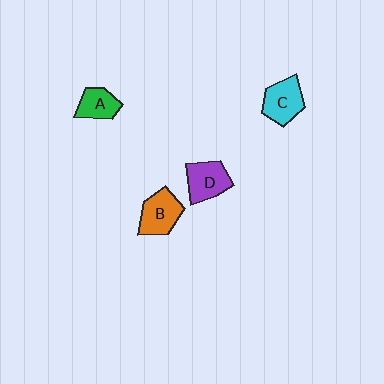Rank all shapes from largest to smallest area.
From largest to smallest: B (orange), C (cyan), D (purple), A (green).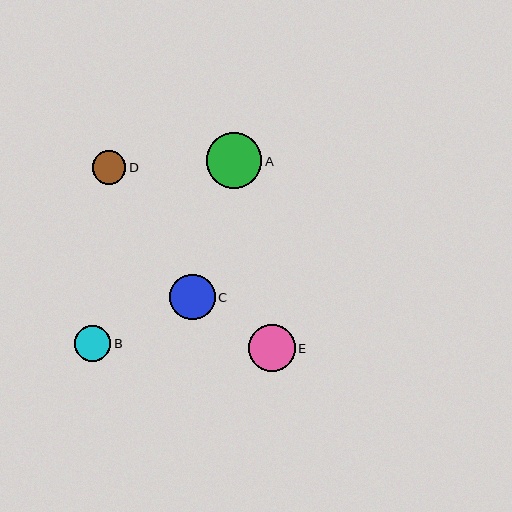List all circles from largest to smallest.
From largest to smallest: A, E, C, B, D.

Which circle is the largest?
Circle A is the largest with a size of approximately 56 pixels.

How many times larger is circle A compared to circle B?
Circle A is approximately 1.5 times the size of circle B.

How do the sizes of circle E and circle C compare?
Circle E and circle C are approximately the same size.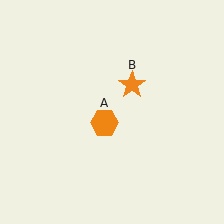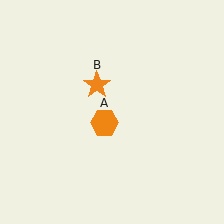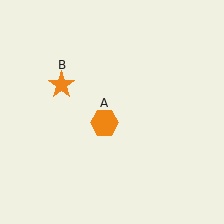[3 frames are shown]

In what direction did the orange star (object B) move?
The orange star (object B) moved left.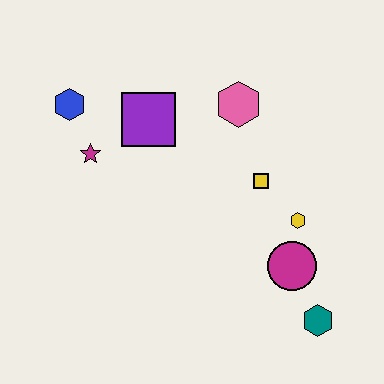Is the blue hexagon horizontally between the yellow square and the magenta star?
No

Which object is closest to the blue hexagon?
The magenta star is closest to the blue hexagon.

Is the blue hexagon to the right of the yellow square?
No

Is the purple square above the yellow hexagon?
Yes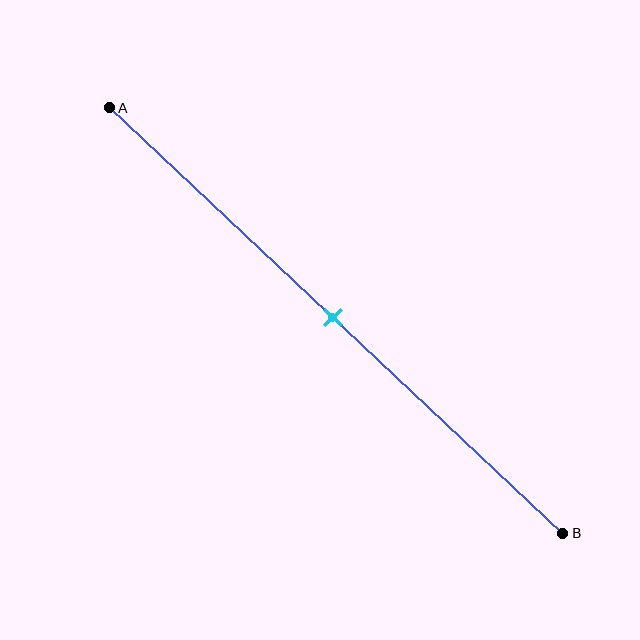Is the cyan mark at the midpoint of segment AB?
Yes, the mark is approximately at the midpoint.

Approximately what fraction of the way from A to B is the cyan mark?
The cyan mark is approximately 50% of the way from A to B.